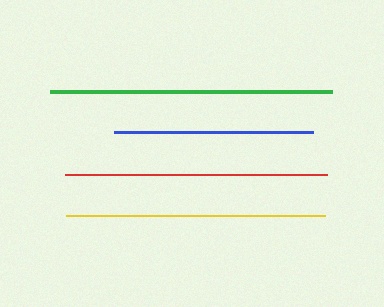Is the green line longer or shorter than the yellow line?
The green line is longer than the yellow line.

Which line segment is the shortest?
The blue line is the shortest at approximately 199 pixels.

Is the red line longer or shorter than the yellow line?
The red line is longer than the yellow line.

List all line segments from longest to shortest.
From longest to shortest: green, red, yellow, blue.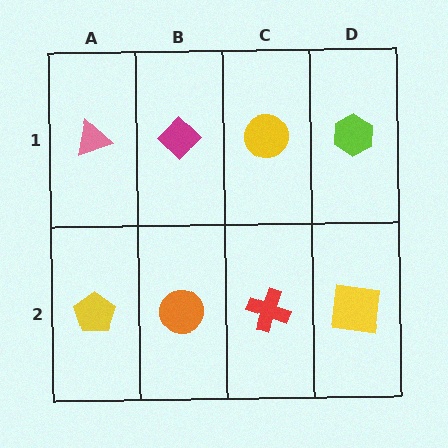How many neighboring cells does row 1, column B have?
3.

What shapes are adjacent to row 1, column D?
A yellow square (row 2, column D), a yellow circle (row 1, column C).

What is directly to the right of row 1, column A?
A magenta diamond.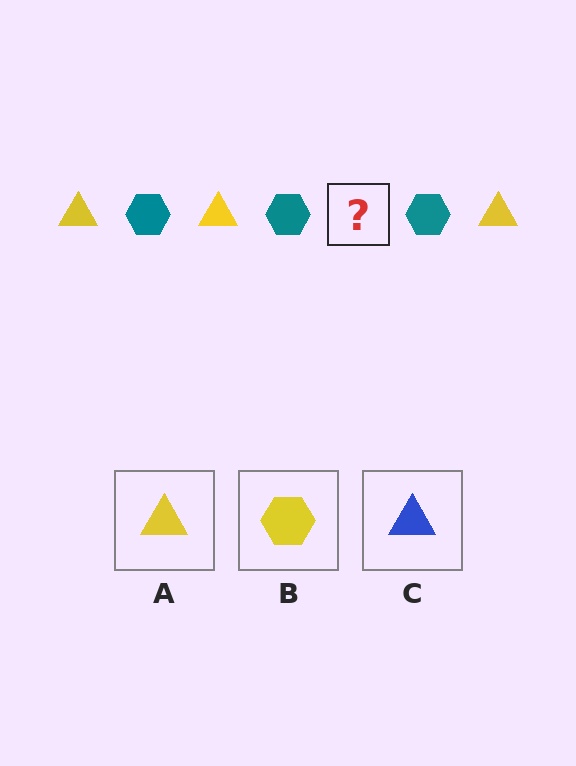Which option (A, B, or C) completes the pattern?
A.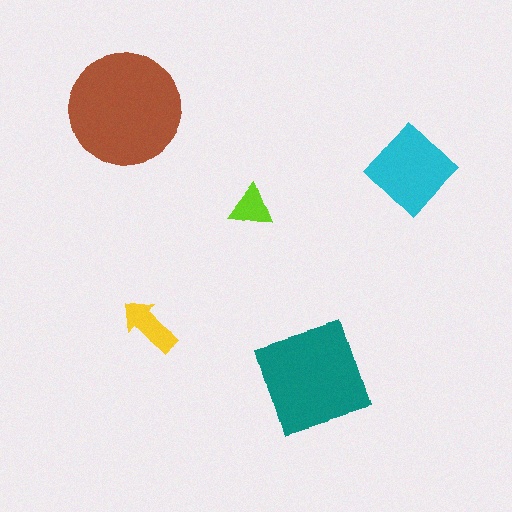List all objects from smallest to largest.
The lime triangle, the yellow arrow, the cyan diamond, the teal square, the brown circle.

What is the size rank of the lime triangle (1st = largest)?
5th.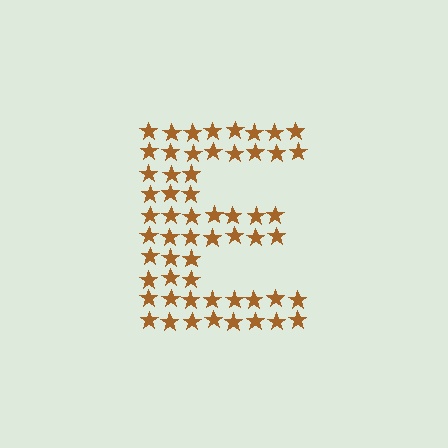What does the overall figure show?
The overall figure shows the letter E.